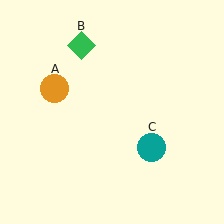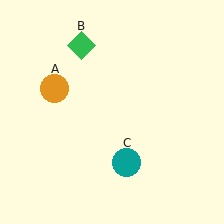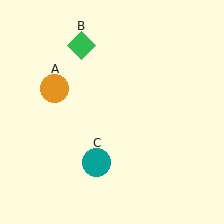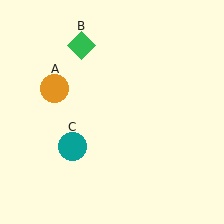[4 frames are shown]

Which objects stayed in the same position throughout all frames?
Orange circle (object A) and green diamond (object B) remained stationary.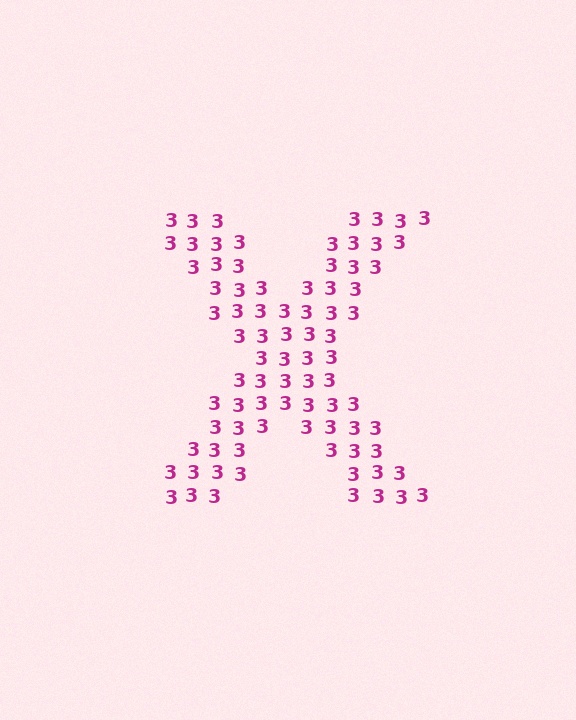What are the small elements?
The small elements are digit 3's.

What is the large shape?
The large shape is the letter X.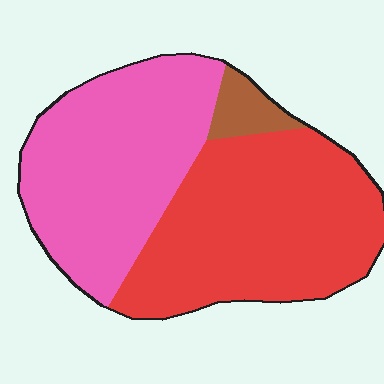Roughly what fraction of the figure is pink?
Pink covers 44% of the figure.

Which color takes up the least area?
Brown, at roughly 5%.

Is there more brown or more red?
Red.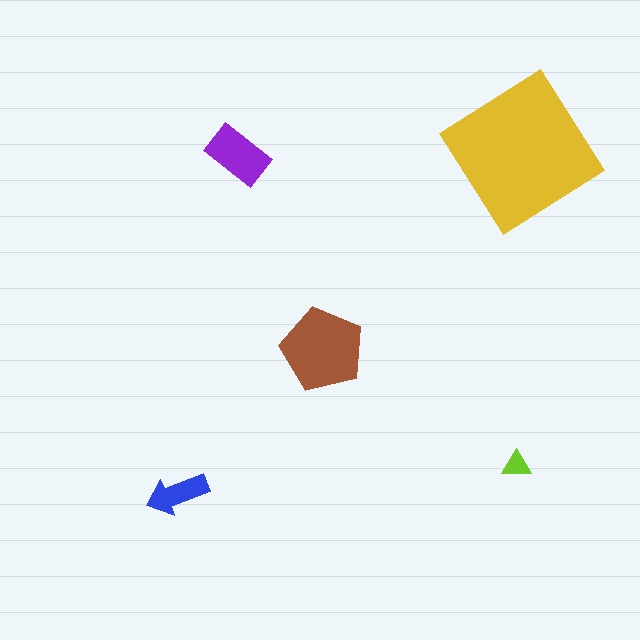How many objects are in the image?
There are 5 objects in the image.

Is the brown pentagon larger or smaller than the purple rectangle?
Larger.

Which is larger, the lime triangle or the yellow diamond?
The yellow diamond.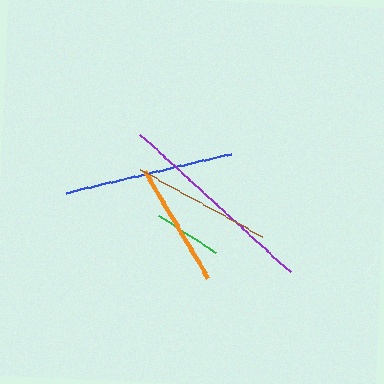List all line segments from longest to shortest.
From longest to shortest: purple, blue, brown, orange, green.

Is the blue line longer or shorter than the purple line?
The purple line is longer than the blue line.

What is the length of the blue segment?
The blue segment is approximately 169 pixels long.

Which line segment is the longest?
The purple line is the longest at approximately 204 pixels.